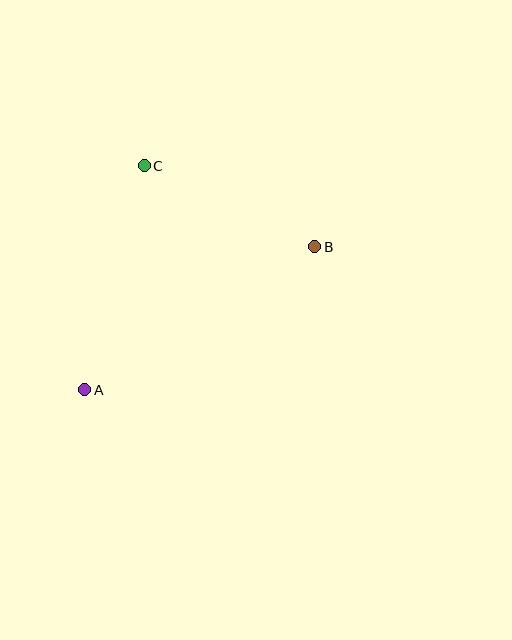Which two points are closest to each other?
Points B and C are closest to each other.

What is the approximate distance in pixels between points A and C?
The distance between A and C is approximately 232 pixels.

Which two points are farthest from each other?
Points A and B are farthest from each other.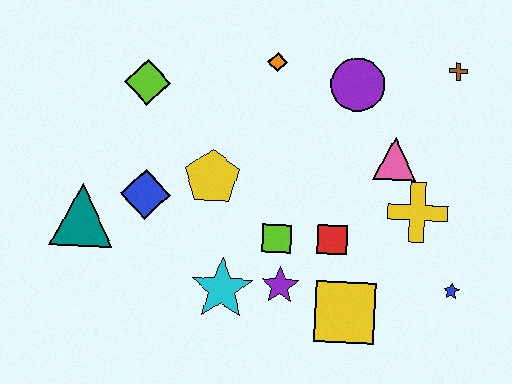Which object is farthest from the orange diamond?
The blue star is farthest from the orange diamond.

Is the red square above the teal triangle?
No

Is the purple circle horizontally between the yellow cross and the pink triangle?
No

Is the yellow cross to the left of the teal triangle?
No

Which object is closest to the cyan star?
The purple star is closest to the cyan star.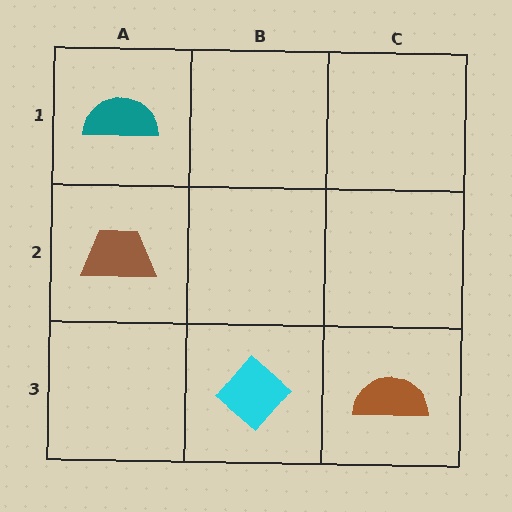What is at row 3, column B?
A cyan diamond.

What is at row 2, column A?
A brown trapezoid.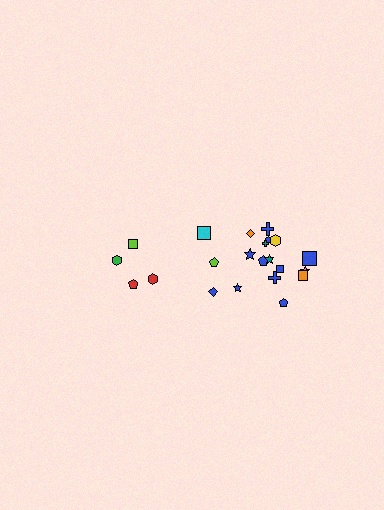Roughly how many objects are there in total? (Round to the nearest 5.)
Roughly 20 objects in total.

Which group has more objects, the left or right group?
The right group.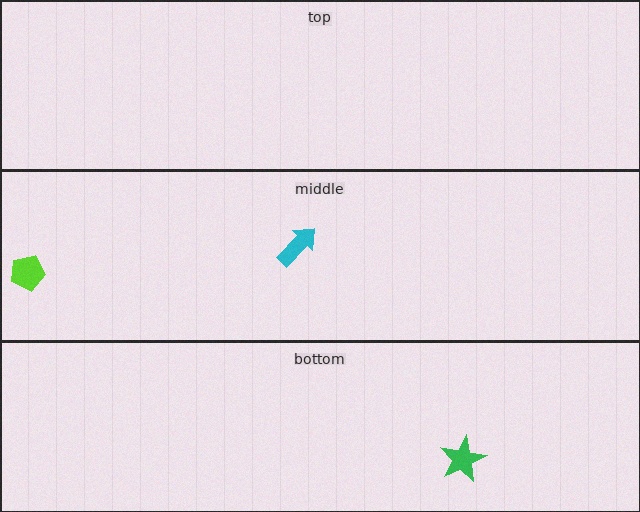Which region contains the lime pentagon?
The middle region.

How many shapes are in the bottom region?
1.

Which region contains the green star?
The bottom region.